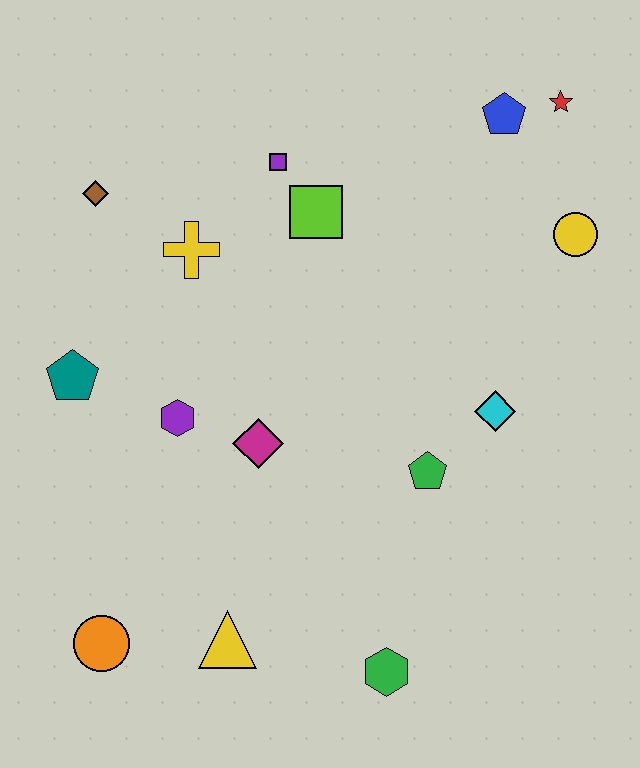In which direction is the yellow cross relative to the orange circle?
The yellow cross is above the orange circle.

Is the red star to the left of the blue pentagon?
No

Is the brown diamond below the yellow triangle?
No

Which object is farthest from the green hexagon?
The red star is farthest from the green hexagon.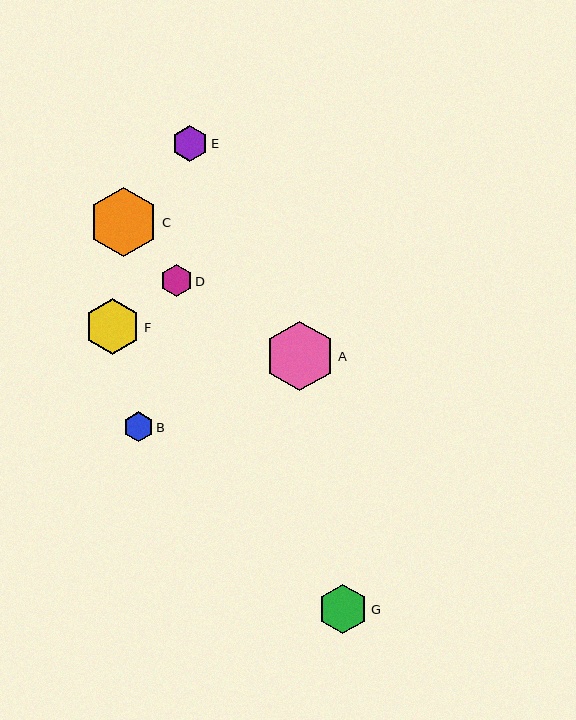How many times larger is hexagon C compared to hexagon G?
Hexagon C is approximately 1.4 times the size of hexagon G.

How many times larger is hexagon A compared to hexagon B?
Hexagon A is approximately 2.3 times the size of hexagon B.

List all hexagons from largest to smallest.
From largest to smallest: A, C, F, G, E, D, B.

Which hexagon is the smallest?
Hexagon B is the smallest with a size of approximately 30 pixels.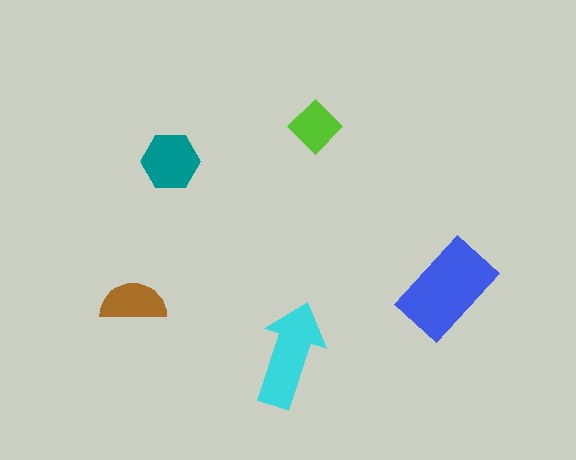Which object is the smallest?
The lime diamond.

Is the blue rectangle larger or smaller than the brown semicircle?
Larger.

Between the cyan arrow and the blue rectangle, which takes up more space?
The blue rectangle.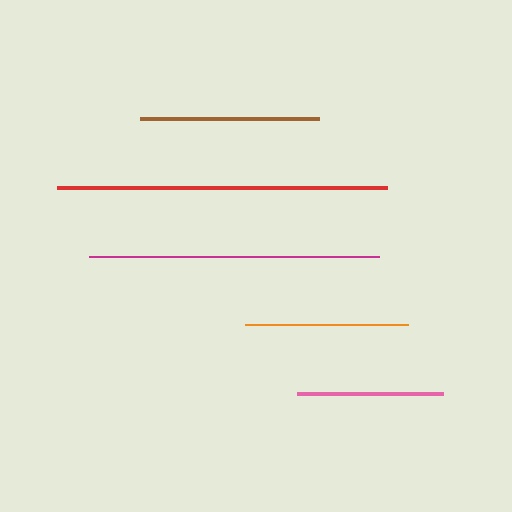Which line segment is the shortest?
The pink line is the shortest at approximately 146 pixels.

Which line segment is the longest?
The red line is the longest at approximately 330 pixels.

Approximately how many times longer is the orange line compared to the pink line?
The orange line is approximately 1.1 times the length of the pink line.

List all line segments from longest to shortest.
From longest to shortest: red, magenta, brown, orange, pink.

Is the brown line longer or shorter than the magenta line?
The magenta line is longer than the brown line.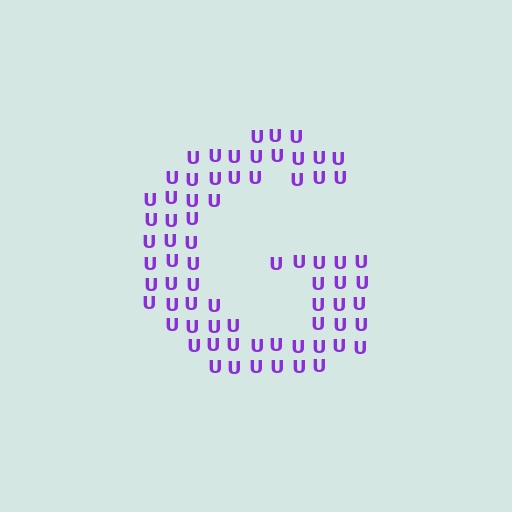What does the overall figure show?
The overall figure shows the letter G.